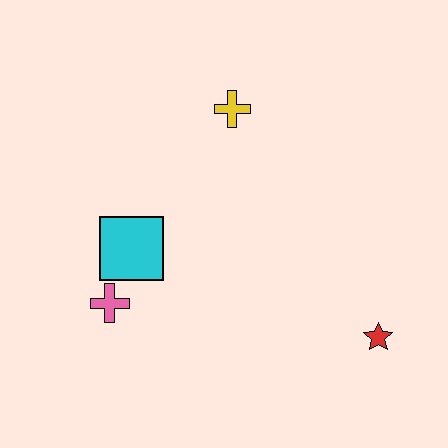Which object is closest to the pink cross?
The cyan square is closest to the pink cross.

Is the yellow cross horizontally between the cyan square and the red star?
Yes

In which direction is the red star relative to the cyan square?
The red star is to the right of the cyan square.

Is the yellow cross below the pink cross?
No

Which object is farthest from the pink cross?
The red star is farthest from the pink cross.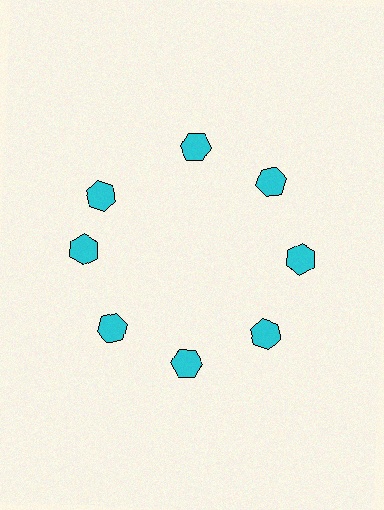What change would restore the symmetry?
The symmetry would be restored by rotating it back into even spacing with its neighbors so that all 8 hexagons sit at equal angles and equal distance from the center.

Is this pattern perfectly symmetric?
No. The 8 cyan hexagons are arranged in a ring, but one element near the 10 o'clock position is rotated out of alignment along the ring, breaking the 8-fold rotational symmetry.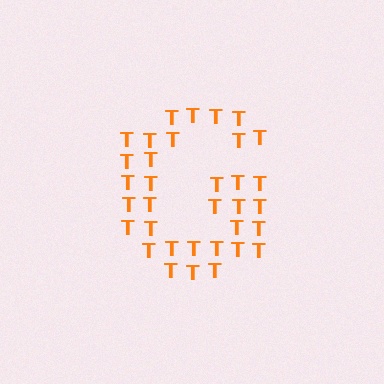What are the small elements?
The small elements are letter T's.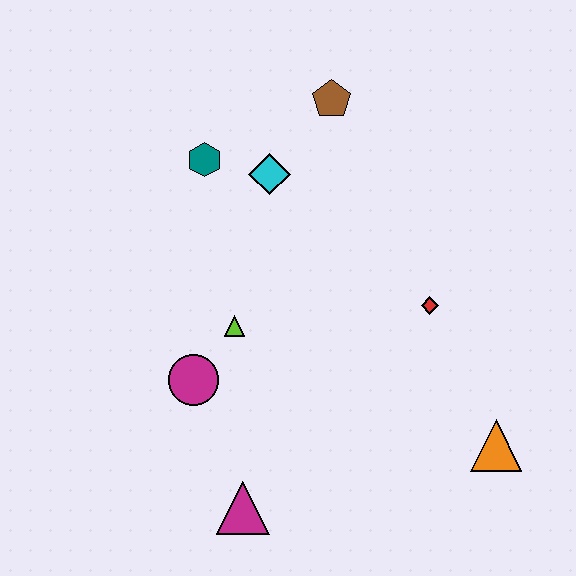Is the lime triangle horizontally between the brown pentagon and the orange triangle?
No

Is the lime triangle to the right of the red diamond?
No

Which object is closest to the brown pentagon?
The cyan diamond is closest to the brown pentagon.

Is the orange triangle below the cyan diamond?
Yes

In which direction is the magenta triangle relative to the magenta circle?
The magenta triangle is below the magenta circle.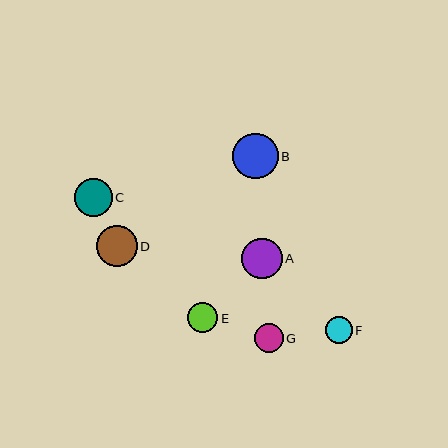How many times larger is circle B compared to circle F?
Circle B is approximately 1.7 times the size of circle F.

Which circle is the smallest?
Circle F is the smallest with a size of approximately 27 pixels.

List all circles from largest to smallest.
From largest to smallest: B, D, A, C, E, G, F.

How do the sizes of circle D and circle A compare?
Circle D and circle A are approximately the same size.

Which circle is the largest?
Circle B is the largest with a size of approximately 46 pixels.